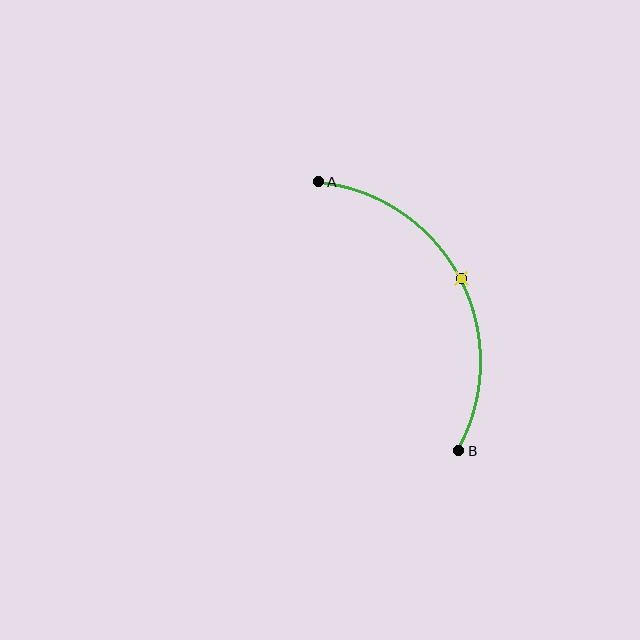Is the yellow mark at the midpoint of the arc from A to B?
Yes. The yellow mark lies on the arc at equal arc-length from both A and B — it is the arc midpoint.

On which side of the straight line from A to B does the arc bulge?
The arc bulges to the right of the straight line connecting A and B.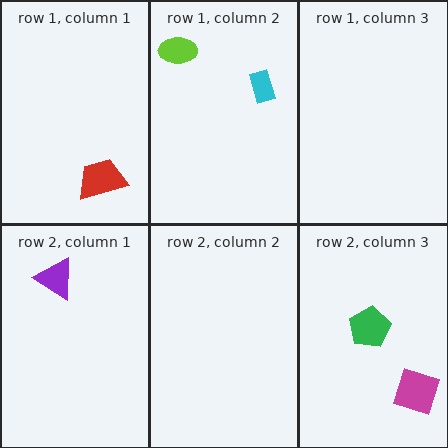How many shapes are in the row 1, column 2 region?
2.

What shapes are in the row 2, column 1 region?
The purple triangle.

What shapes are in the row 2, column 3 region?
The magenta square, the green pentagon.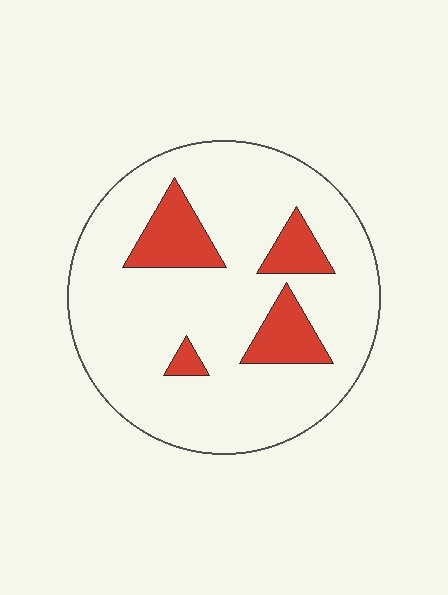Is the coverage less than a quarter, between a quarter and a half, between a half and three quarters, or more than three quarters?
Less than a quarter.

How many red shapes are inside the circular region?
4.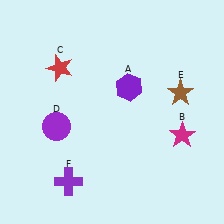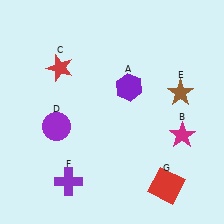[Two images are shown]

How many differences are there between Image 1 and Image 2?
There is 1 difference between the two images.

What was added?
A red square (G) was added in Image 2.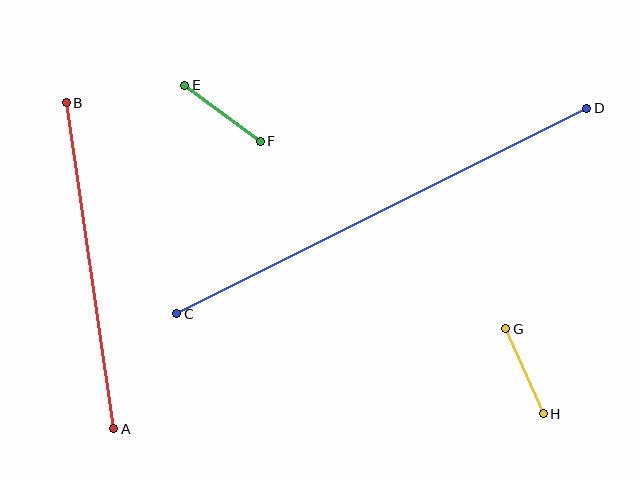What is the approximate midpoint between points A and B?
The midpoint is at approximately (90, 266) pixels.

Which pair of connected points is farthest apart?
Points C and D are farthest apart.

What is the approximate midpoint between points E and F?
The midpoint is at approximately (223, 113) pixels.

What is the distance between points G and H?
The distance is approximately 93 pixels.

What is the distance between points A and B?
The distance is approximately 329 pixels.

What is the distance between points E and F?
The distance is approximately 94 pixels.